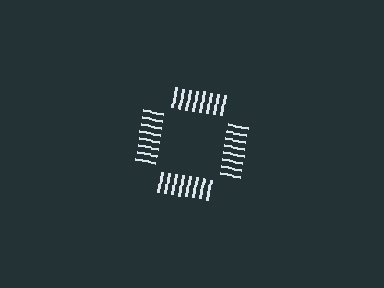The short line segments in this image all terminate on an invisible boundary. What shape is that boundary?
An illusory square — the line segments terminate on its edges but no continuous stroke is drawn.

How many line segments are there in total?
32 — 8 along each of the 4 edges.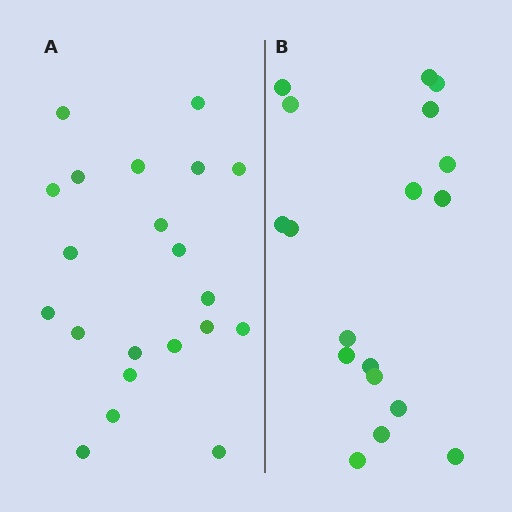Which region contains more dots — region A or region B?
Region A (the left region) has more dots.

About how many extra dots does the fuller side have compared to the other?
Region A has just a few more — roughly 2 or 3 more dots than region B.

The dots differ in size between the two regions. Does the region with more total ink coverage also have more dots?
No. Region B has more total ink coverage because its dots are larger, but region A actually contains more individual dots. Total area can be misleading — the number of items is what matters here.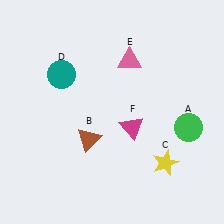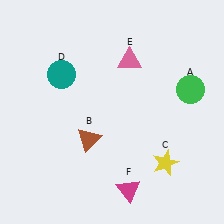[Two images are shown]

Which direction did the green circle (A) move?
The green circle (A) moved up.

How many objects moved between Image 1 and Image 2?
2 objects moved between the two images.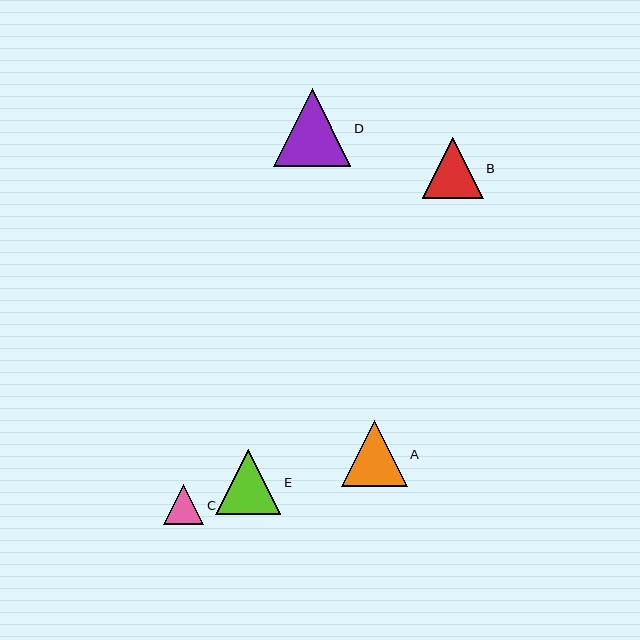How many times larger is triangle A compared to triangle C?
Triangle A is approximately 1.7 times the size of triangle C.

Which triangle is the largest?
Triangle D is the largest with a size of approximately 78 pixels.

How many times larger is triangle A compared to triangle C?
Triangle A is approximately 1.7 times the size of triangle C.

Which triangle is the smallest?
Triangle C is the smallest with a size of approximately 40 pixels.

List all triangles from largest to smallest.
From largest to smallest: D, A, E, B, C.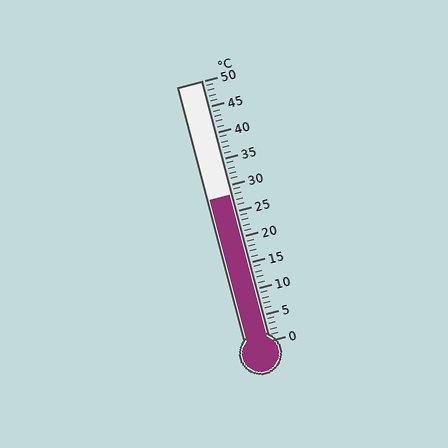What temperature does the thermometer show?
The thermometer shows approximately 28°C.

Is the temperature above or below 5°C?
The temperature is above 5°C.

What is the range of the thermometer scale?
The thermometer scale ranges from 0°C to 50°C.